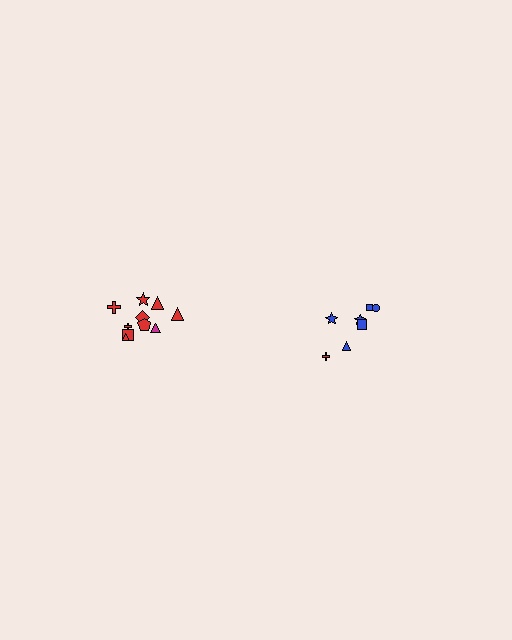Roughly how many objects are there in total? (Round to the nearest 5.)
Roughly 15 objects in total.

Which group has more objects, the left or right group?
The left group.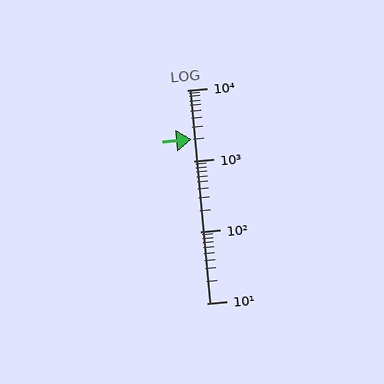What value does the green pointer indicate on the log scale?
The pointer indicates approximately 2000.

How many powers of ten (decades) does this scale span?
The scale spans 3 decades, from 10 to 10000.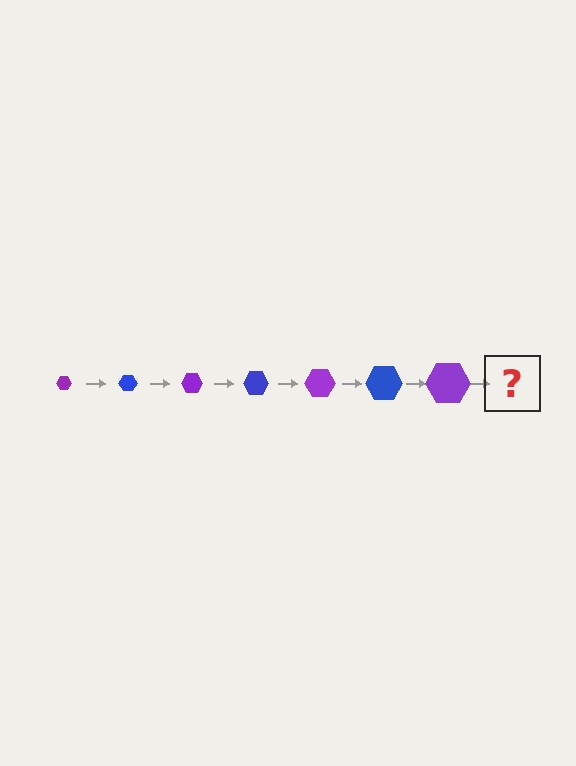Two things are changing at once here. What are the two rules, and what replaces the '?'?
The two rules are that the hexagon grows larger each step and the color cycles through purple and blue. The '?' should be a blue hexagon, larger than the previous one.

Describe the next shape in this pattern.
It should be a blue hexagon, larger than the previous one.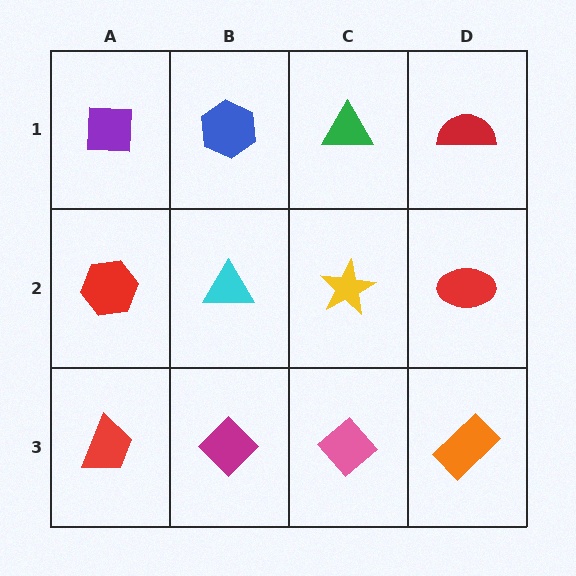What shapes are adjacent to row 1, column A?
A red hexagon (row 2, column A), a blue hexagon (row 1, column B).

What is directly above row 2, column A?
A purple square.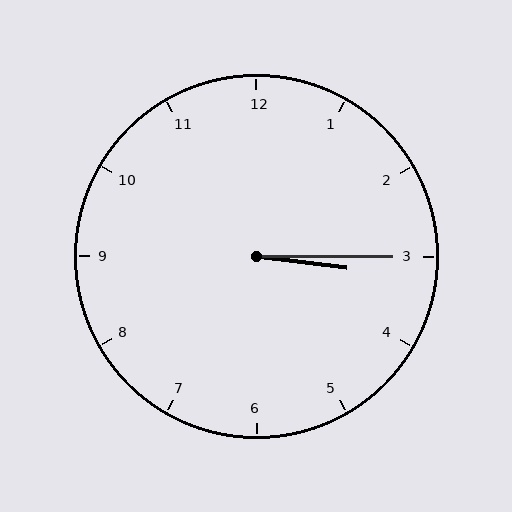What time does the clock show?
3:15.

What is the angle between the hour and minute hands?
Approximately 8 degrees.